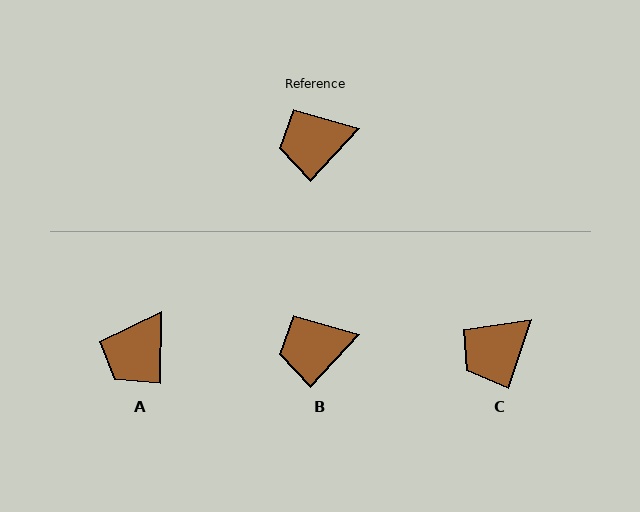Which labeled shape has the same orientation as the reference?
B.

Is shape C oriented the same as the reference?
No, it is off by about 24 degrees.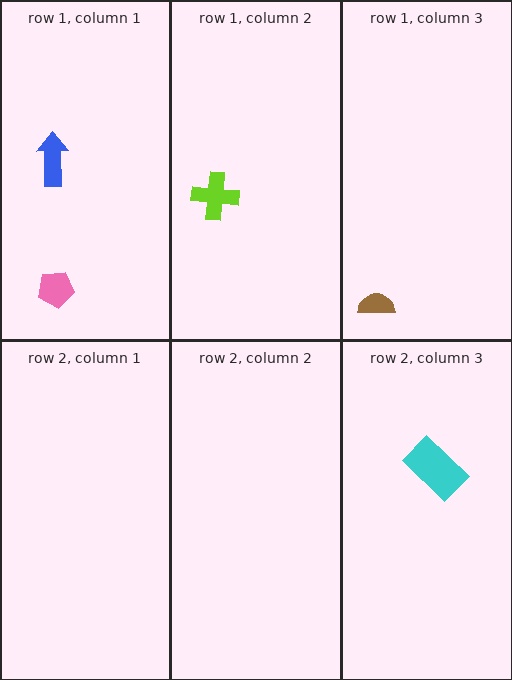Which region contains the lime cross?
The row 1, column 2 region.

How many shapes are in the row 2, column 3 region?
1.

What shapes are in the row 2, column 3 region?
The cyan rectangle.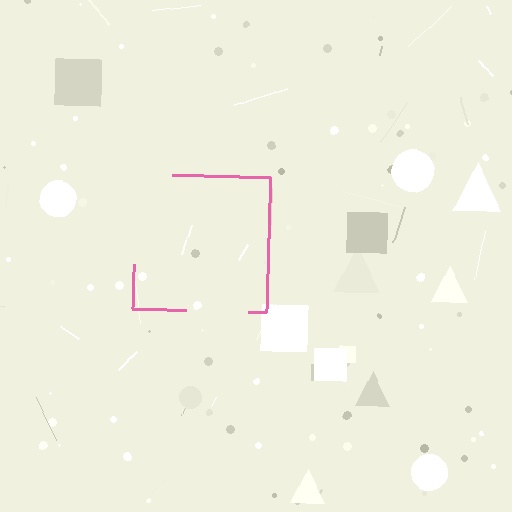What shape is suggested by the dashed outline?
The dashed outline suggests a square.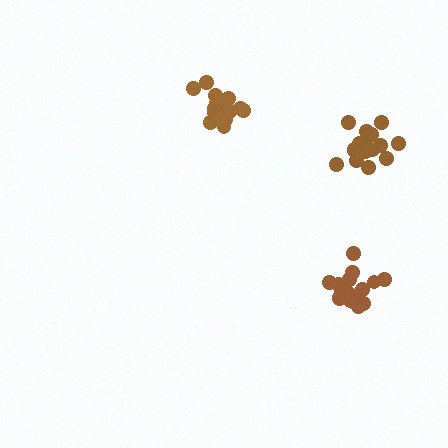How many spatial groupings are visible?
There are 3 spatial groupings.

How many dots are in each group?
Group 1: 19 dots, Group 2: 19 dots, Group 3: 19 dots (57 total).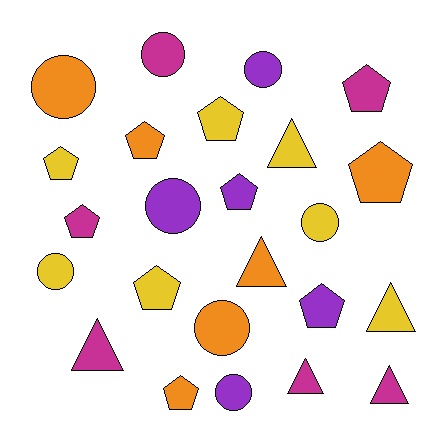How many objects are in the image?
There are 24 objects.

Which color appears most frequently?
Yellow, with 7 objects.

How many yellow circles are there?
There are 2 yellow circles.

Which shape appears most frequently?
Pentagon, with 10 objects.